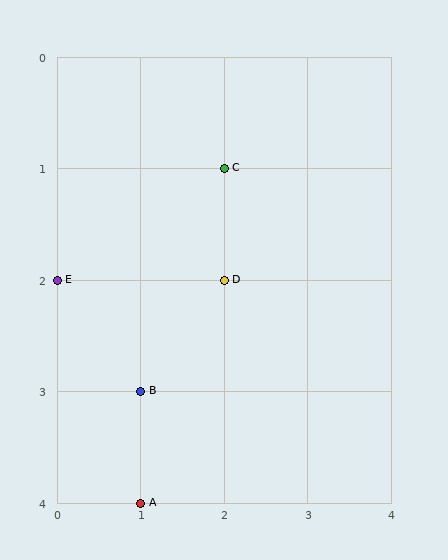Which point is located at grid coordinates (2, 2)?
Point D is at (2, 2).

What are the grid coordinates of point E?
Point E is at grid coordinates (0, 2).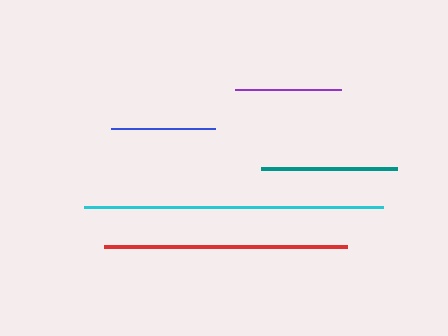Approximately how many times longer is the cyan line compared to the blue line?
The cyan line is approximately 2.9 times the length of the blue line.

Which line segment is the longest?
The cyan line is the longest at approximately 299 pixels.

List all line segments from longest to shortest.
From longest to shortest: cyan, red, teal, purple, blue.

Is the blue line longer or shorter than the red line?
The red line is longer than the blue line.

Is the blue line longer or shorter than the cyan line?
The cyan line is longer than the blue line.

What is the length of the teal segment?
The teal segment is approximately 136 pixels long.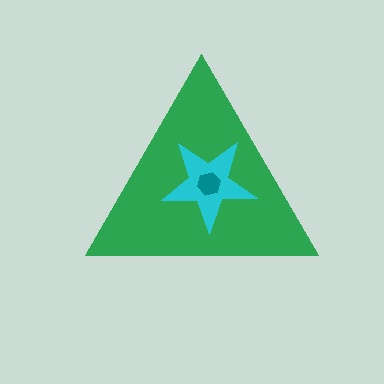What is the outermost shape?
The green triangle.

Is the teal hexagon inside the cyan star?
Yes.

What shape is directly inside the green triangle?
The cyan star.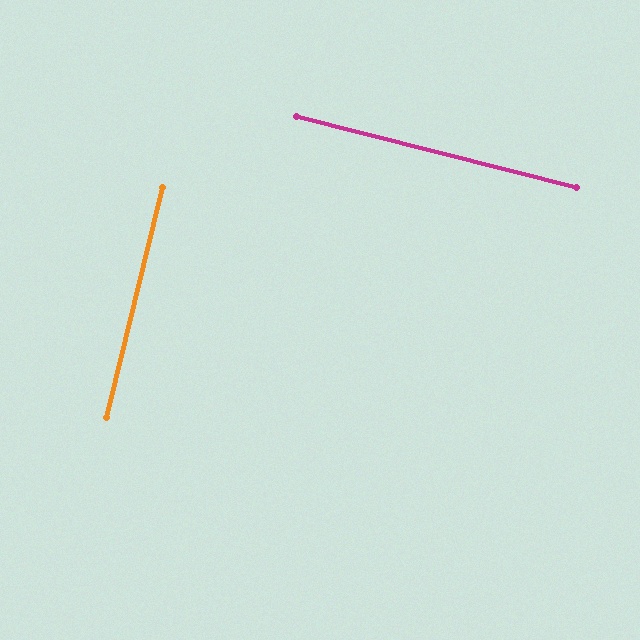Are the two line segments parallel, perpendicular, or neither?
Perpendicular — they meet at approximately 90°.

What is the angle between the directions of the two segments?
Approximately 90 degrees.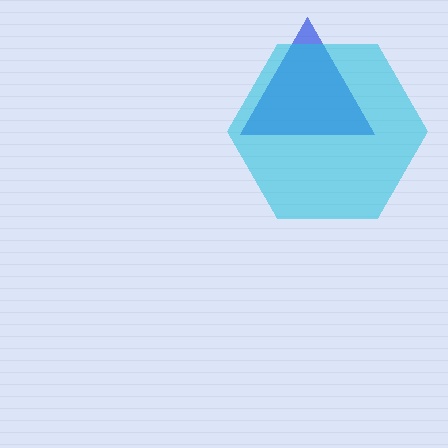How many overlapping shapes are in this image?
There are 2 overlapping shapes in the image.